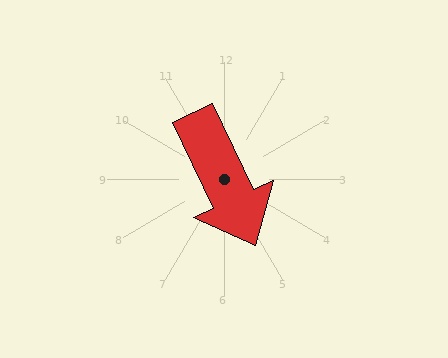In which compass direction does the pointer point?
Southeast.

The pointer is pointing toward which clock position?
Roughly 5 o'clock.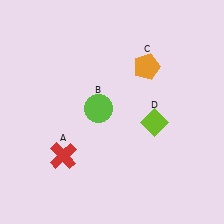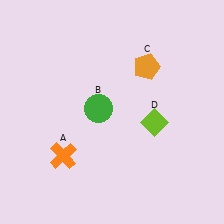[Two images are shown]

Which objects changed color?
A changed from red to orange. B changed from lime to green.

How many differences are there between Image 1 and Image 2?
There are 2 differences between the two images.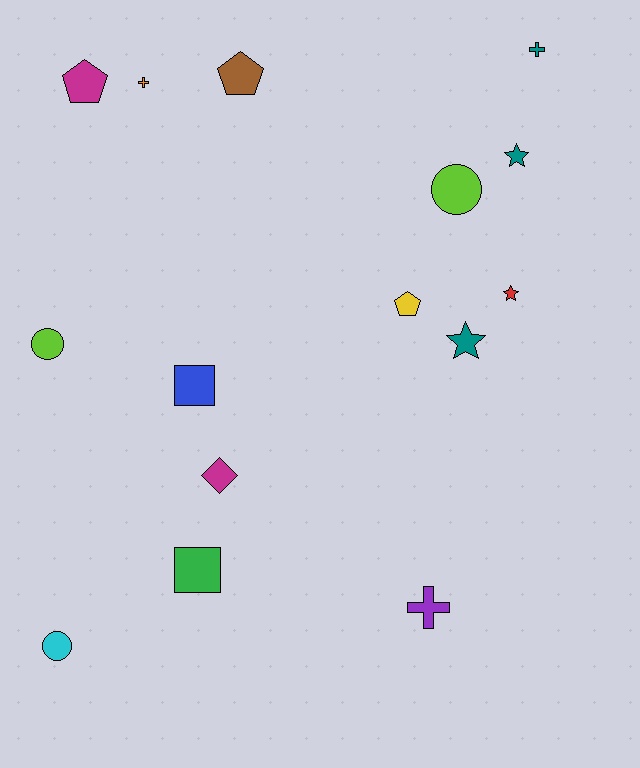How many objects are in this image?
There are 15 objects.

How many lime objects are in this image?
There are 2 lime objects.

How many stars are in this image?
There are 3 stars.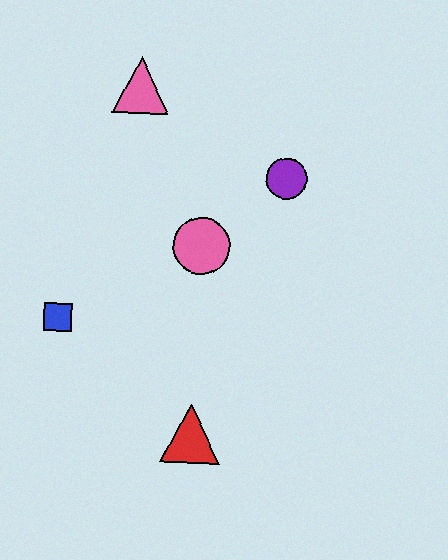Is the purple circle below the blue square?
No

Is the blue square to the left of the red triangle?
Yes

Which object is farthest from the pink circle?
The red triangle is farthest from the pink circle.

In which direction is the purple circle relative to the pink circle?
The purple circle is to the right of the pink circle.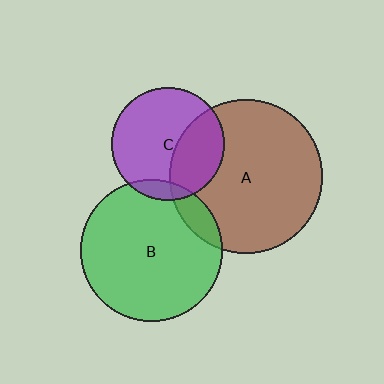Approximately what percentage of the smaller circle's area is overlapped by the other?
Approximately 10%.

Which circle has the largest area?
Circle A (brown).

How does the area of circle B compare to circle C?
Approximately 1.6 times.